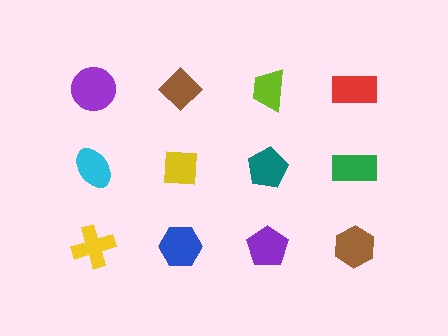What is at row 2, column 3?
A teal pentagon.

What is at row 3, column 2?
A blue hexagon.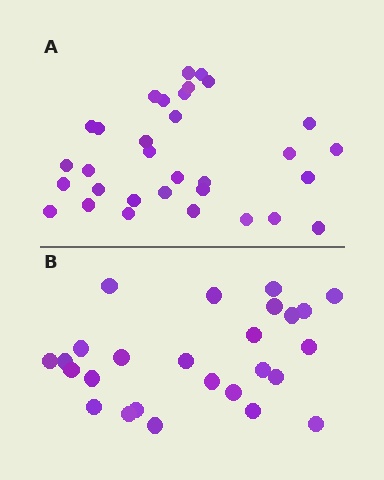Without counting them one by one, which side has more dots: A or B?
Region A (the top region) has more dots.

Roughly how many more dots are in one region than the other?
Region A has about 6 more dots than region B.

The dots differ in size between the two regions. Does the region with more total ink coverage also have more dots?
No. Region B has more total ink coverage because its dots are larger, but region A actually contains more individual dots. Total area can be misleading — the number of items is what matters here.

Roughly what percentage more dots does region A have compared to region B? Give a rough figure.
About 25% more.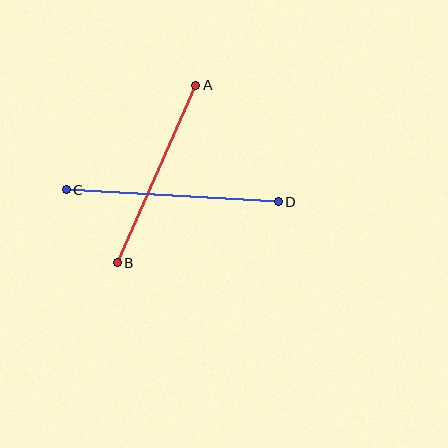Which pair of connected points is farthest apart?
Points C and D are farthest apart.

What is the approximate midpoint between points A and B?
The midpoint is at approximately (157, 174) pixels.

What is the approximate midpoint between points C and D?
The midpoint is at approximately (172, 196) pixels.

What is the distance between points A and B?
The distance is approximately 194 pixels.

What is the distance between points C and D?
The distance is approximately 212 pixels.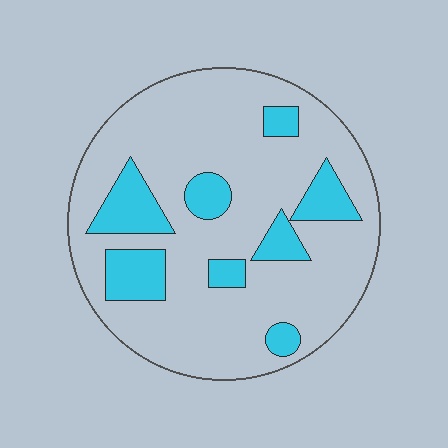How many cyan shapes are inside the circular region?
8.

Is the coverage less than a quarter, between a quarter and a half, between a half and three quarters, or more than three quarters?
Less than a quarter.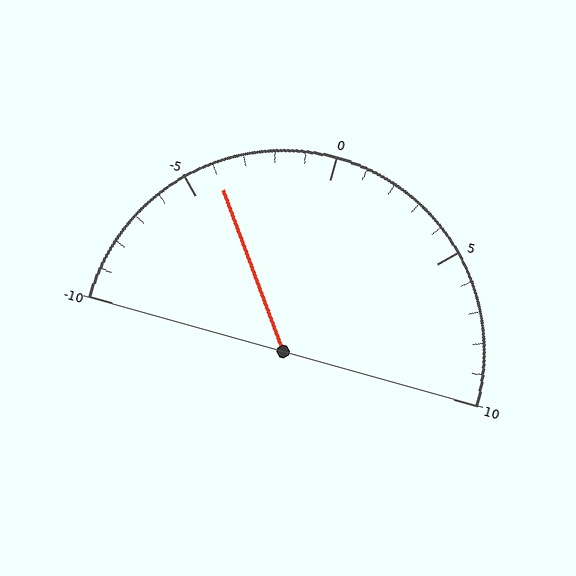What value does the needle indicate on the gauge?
The needle indicates approximately -4.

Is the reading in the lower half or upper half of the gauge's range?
The reading is in the lower half of the range (-10 to 10).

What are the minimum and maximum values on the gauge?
The gauge ranges from -10 to 10.